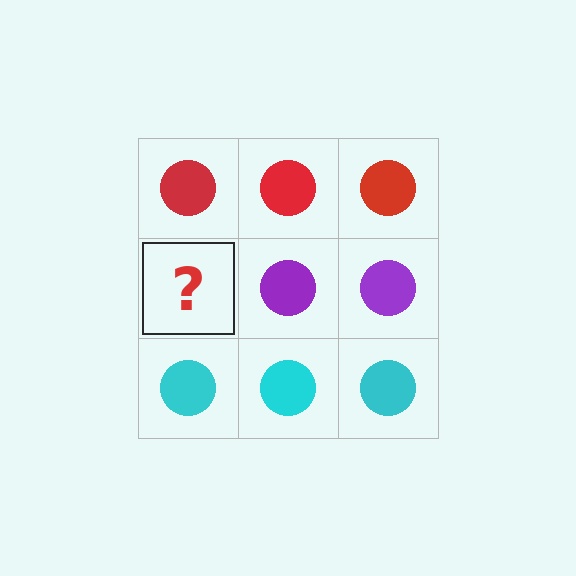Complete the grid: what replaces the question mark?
The question mark should be replaced with a purple circle.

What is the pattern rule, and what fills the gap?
The rule is that each row has a consistent color. The gap should be filled with a purple circle.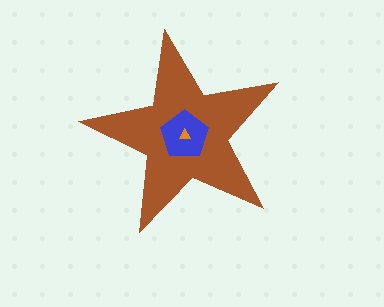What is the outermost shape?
The brown star.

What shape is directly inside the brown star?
The blue pentagon.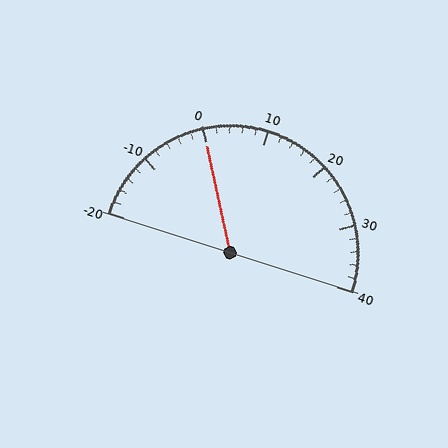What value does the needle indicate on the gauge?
The needle indicates approximately 0.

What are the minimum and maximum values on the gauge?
The gauge ranges from -20 to 40.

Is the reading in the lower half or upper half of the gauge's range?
The reading is in the lower half of the range (-20 to 40).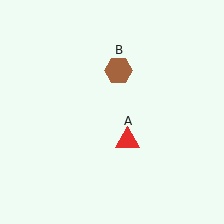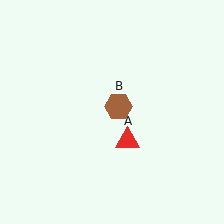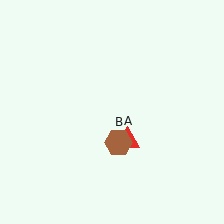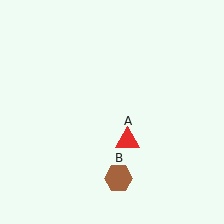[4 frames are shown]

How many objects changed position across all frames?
1 object changed position: brown hexagon (object B).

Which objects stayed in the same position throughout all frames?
Red triangle (object A) remained stationary.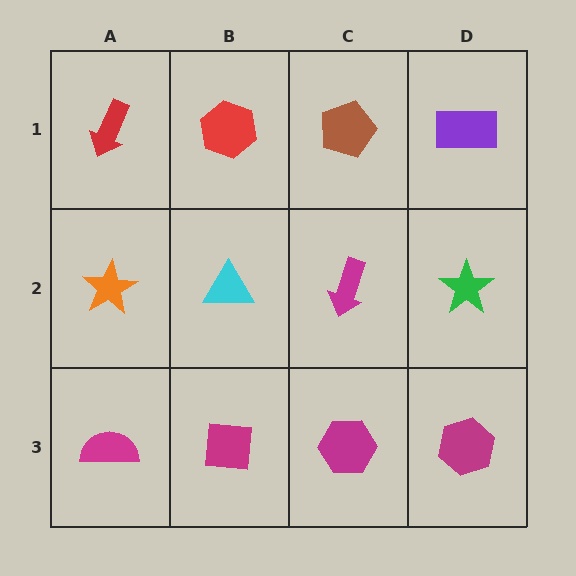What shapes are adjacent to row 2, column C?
A brown pentagon (row 1, column C), a magenta hexagon (row 3, column C), a cyan triangle (row 2, column B), a green star (row 2, column D).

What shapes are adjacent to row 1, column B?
A cyan triangle (row 2, column B), a red arrow (row 1, column A), a brown pentagon (row 1, column C).